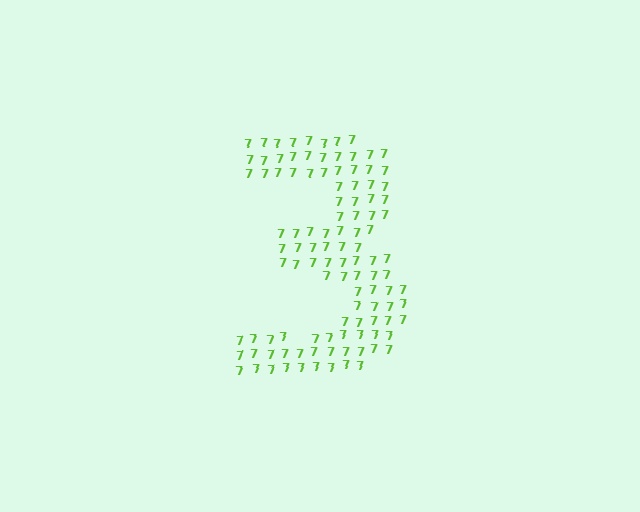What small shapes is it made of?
It is made of small digit 7's.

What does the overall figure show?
The overall figure shows the digit 3.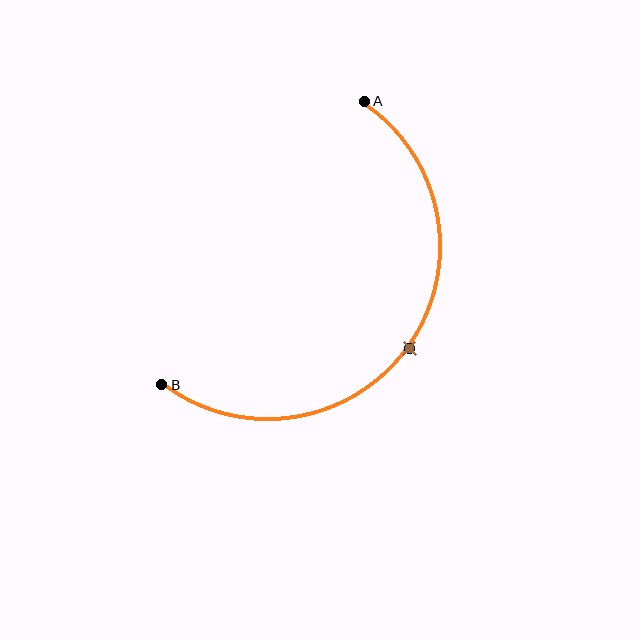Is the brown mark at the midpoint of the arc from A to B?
Yes. The brown mark lies on the arc at equal arc-length from both A and B — it is the arc midpoint.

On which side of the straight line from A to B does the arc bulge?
The arc bulges below and to the right of the straight line connecting A and B.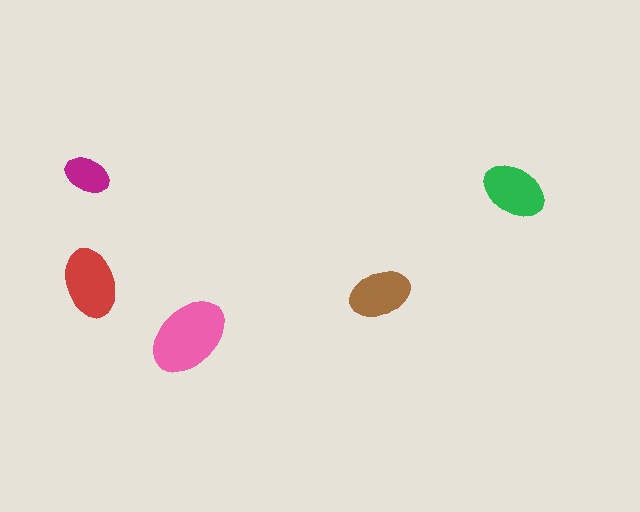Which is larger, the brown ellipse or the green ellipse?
The green one.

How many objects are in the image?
There are 5 objects in the image.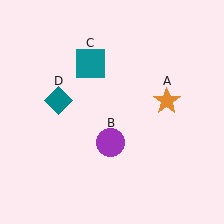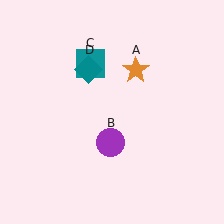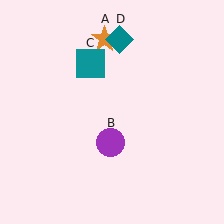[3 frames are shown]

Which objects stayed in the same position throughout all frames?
Purple circle (object B) and teal square (object C) remained stationary.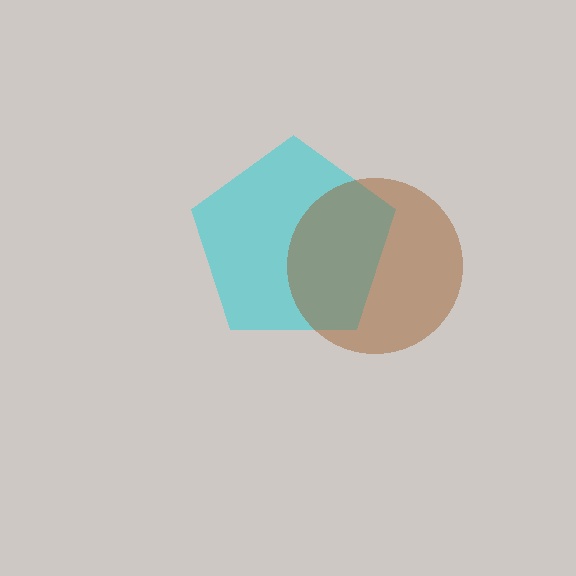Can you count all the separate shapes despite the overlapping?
Yes, there are 2 separate shapes.